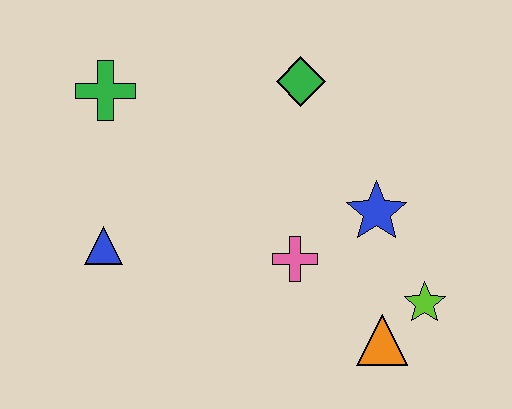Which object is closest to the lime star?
The orange triangle is closest to the lime star.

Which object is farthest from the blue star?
The green cross is farthest from the blue star.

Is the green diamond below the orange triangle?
No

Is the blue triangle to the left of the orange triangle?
Yes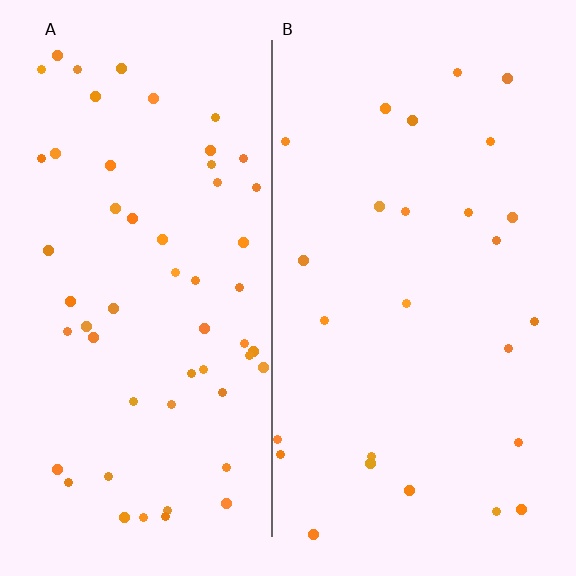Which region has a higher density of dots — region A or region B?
A (the left).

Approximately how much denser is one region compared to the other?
Approximately 2.1× — region A over region B.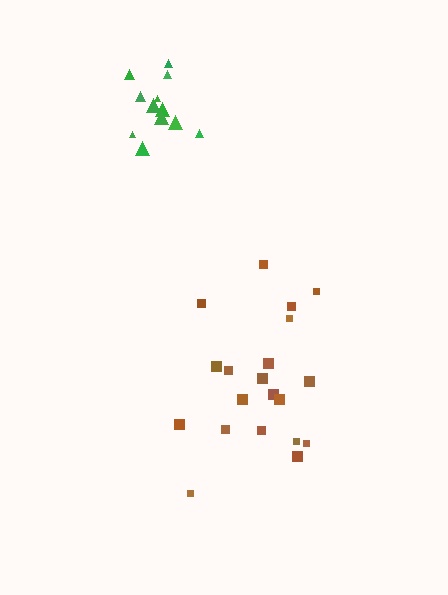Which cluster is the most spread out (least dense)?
Brown.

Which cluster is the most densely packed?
Green.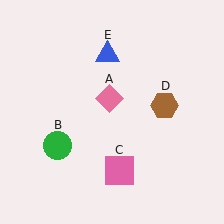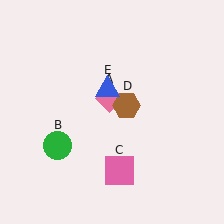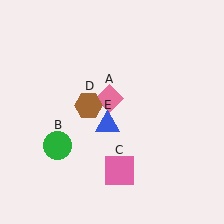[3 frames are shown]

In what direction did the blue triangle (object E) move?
The blue triangle (object E) moved down.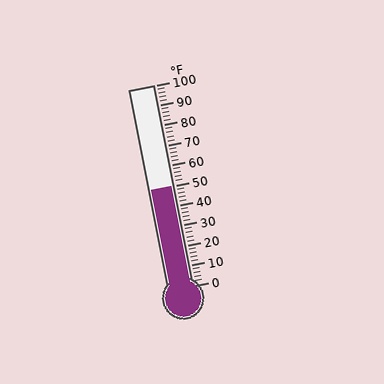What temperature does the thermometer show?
The thermometer shows approximately 50°F.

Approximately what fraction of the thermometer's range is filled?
The thermometer is filled to approximately 50% of its range.